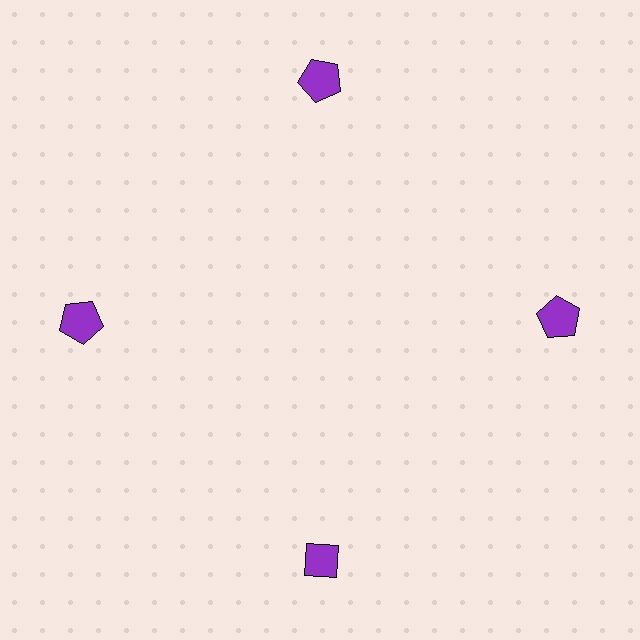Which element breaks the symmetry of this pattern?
The purple diamond at roughly the 6 o'clock position breaks the symmetry. All other shapes are purple pentagons.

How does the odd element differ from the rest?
It has a different shape: diamond instead of pentagon.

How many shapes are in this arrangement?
There are 4 shapes arranged in a ring pattern.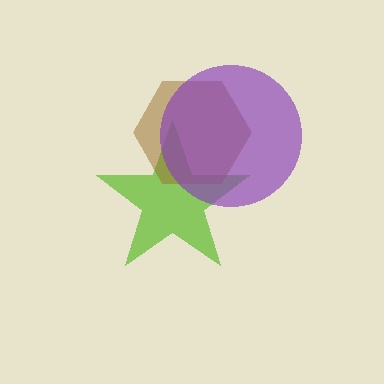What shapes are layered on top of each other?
The layered shapes are: a lime star, a brown hexagon, a purple circle.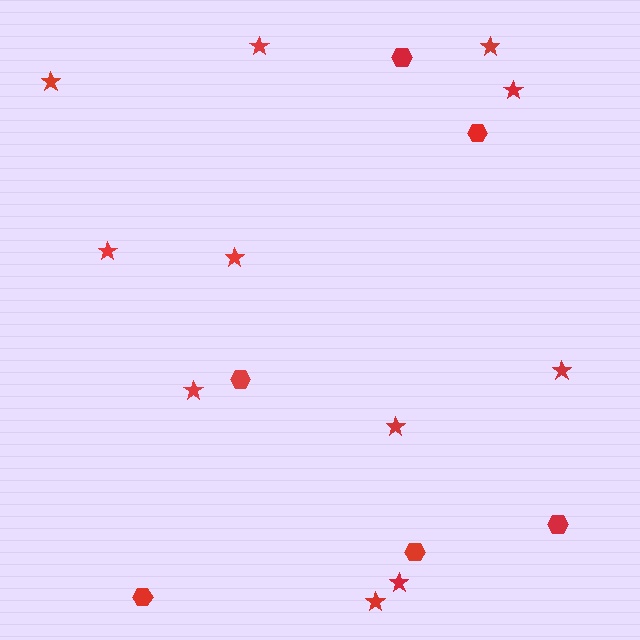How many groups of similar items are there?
There are 2 groups: one group of stars (11) and one group of hexagons (6).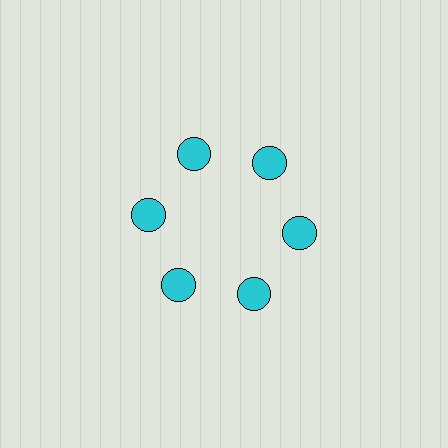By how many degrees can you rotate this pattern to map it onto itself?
The pattern maps onto itself every 60 degrees of rotation.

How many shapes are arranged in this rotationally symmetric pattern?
There are 6 shapes, arranged in 6 groups of 1.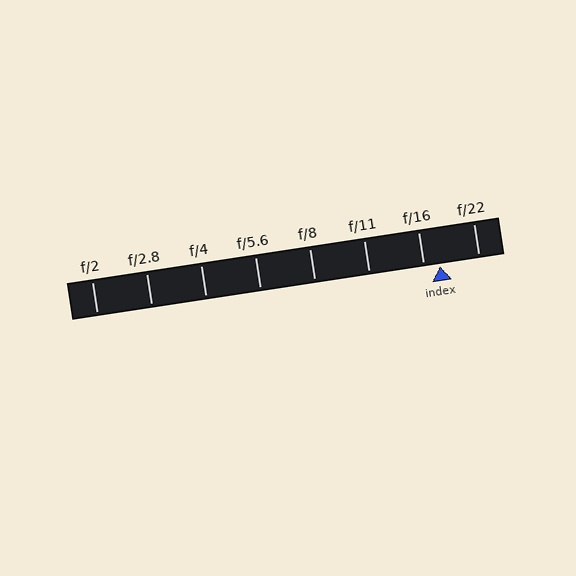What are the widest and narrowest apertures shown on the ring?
The widest aperture shown is f/2 and the narrowest is f/22.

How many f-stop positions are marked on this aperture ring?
There are 8 f-stop positions marked.